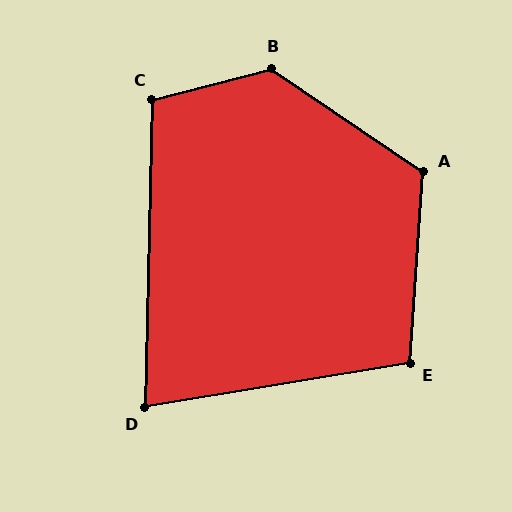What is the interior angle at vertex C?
Approximately 106 degrees (obtuse).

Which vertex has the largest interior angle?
B, at approximately 131 degrees.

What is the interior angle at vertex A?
Approximately 120 degrees (obtuse).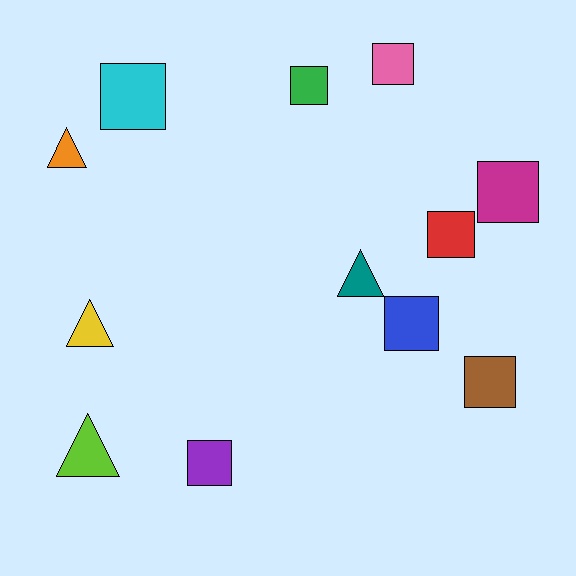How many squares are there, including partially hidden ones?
There are 8 squares.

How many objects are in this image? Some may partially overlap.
There are 12 objects.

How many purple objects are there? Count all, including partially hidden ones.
There is 1 purple object.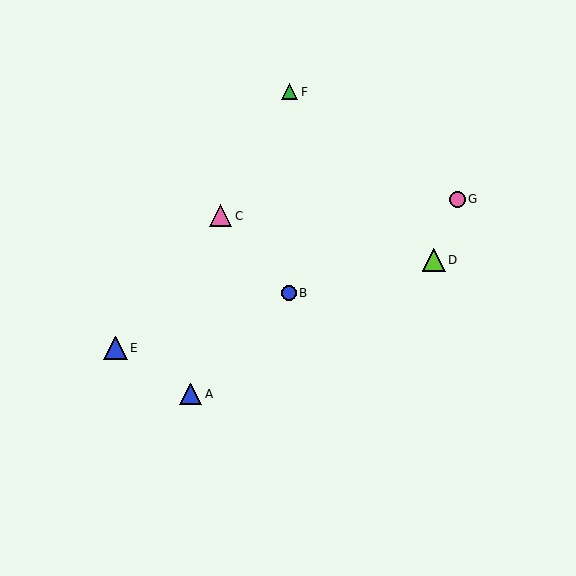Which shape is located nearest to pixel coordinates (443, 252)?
The lime triangle (labeled D) at (434, 260) is nearest to that location.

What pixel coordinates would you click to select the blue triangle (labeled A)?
Click at (191, 394) to select the blue triangle A.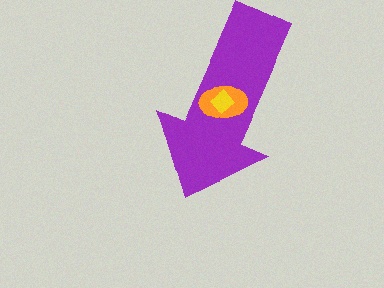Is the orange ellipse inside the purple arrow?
Yes.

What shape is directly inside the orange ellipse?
The yellow diamond.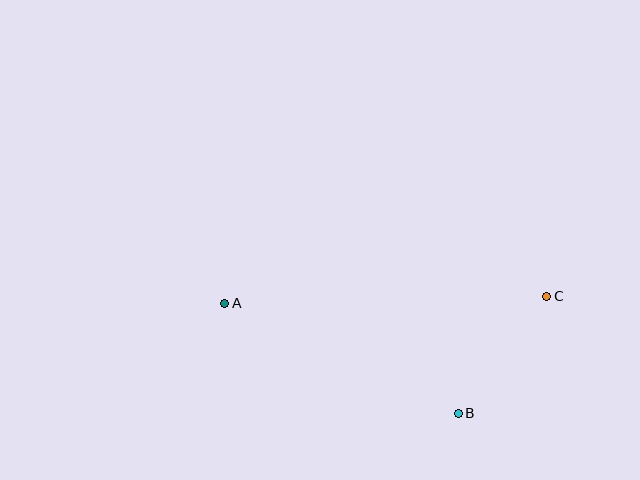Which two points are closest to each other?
Points B and C are closest to each other.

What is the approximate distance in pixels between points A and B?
The distance between A and B is approximately 258 pixels.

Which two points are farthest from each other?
Points A and C are farthest from each other.